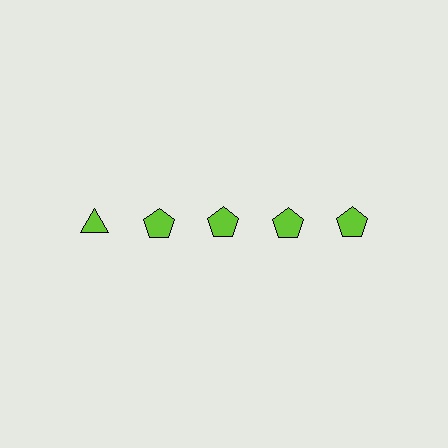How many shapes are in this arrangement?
There are 5 shapes arranged in a grid pattern.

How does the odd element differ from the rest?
It has a different shape: triangle instead of pentagon.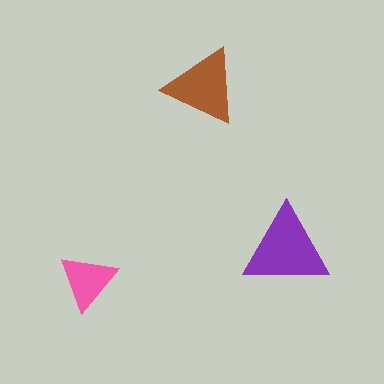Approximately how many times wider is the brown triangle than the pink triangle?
About 1.5 times wider.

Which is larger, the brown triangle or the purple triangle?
The purple one.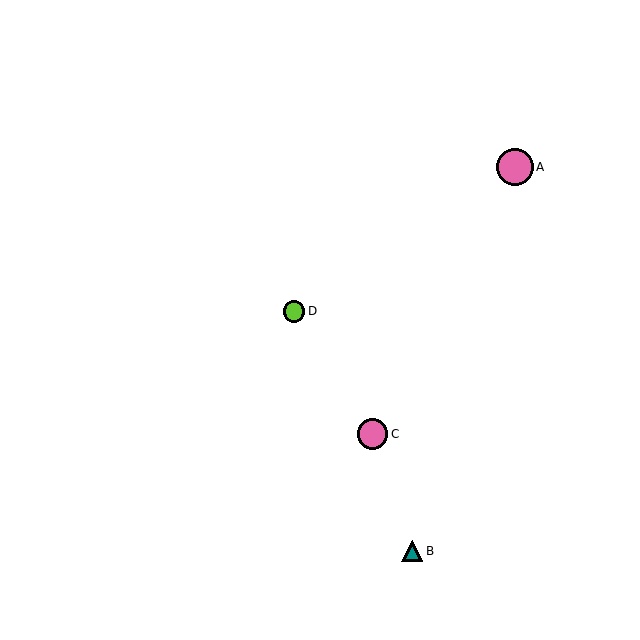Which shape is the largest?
The pink circle (labeled A) is the largest.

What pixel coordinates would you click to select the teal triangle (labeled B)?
Click at (412, 551) to select the teal triangle B.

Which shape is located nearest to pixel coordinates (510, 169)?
The pink circle (labeled A) at (515, 167) is nearest to that location.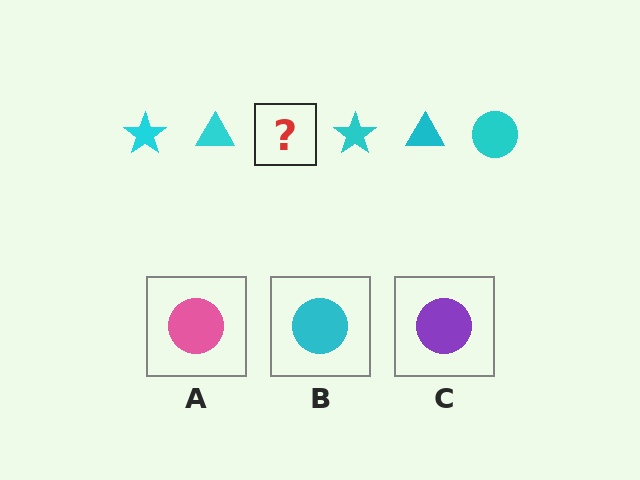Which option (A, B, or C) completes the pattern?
B.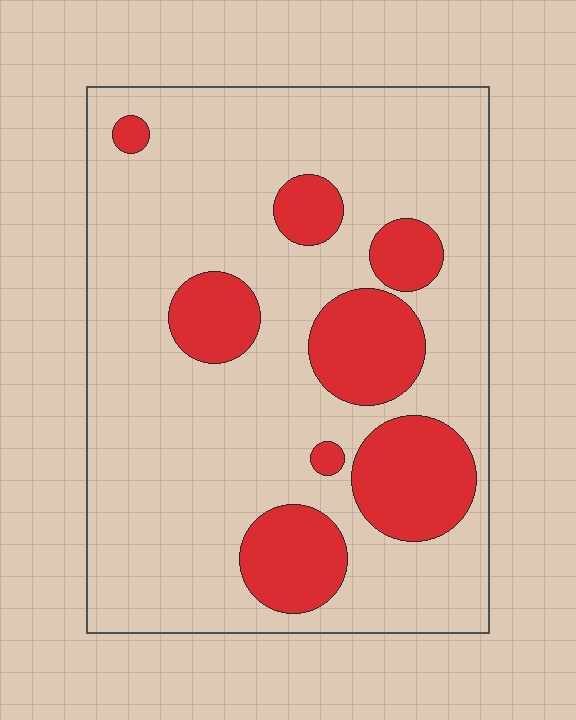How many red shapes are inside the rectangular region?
8.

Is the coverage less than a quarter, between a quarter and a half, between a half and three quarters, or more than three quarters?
Less than a quarter.